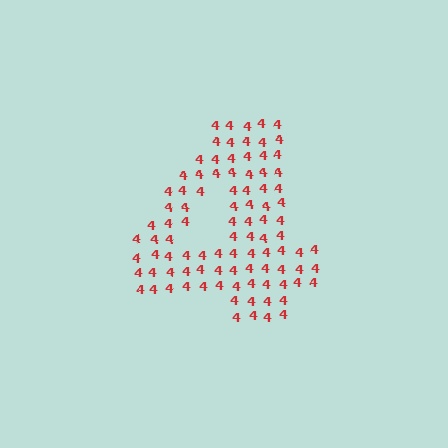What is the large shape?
The large shape is the digit 4.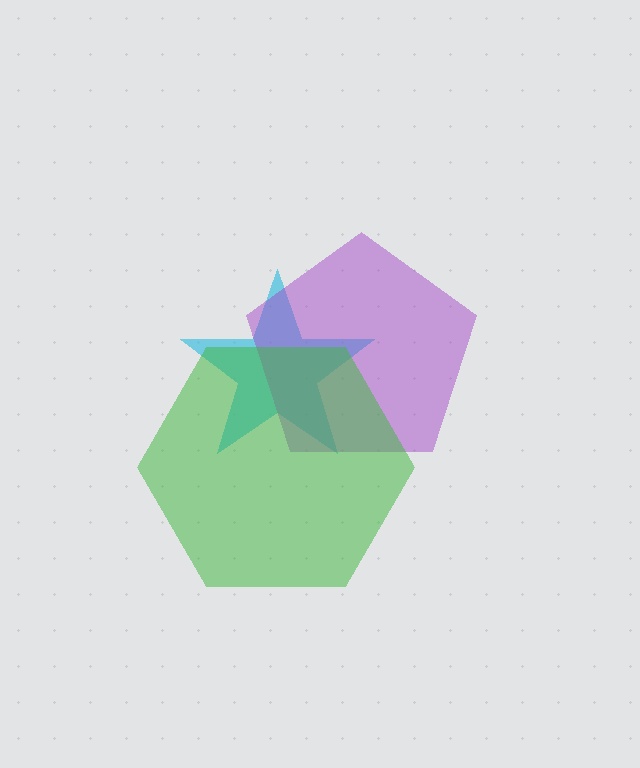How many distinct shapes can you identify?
There are 3 distinct shapes: a cyan star, a purple pentagon, a green hexagon.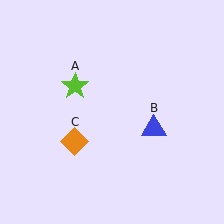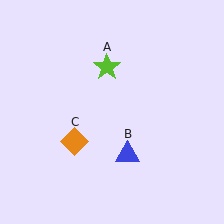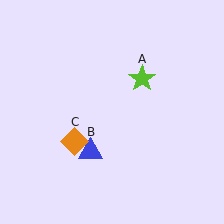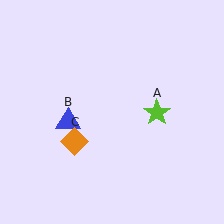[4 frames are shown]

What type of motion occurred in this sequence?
The lime star (object A), blue triangle (object B) rotated clockwise around the center of the scene.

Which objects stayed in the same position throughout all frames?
Orange diamond (object C) remained stationary.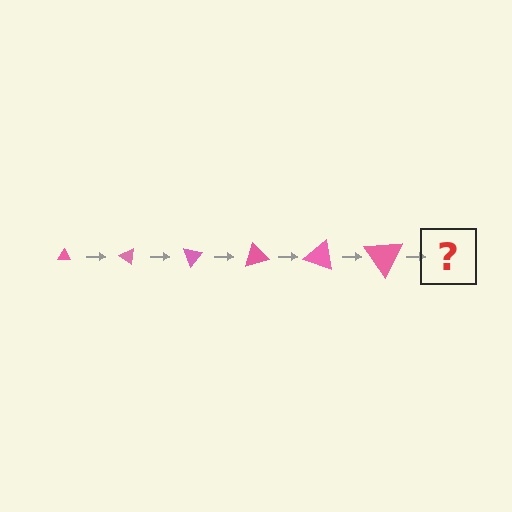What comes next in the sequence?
The next element should be a triangle, larger than the previous one and rotated 210 degrees from the start.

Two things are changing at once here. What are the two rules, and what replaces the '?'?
The two rules are that the triangle grows larger each step and it rotates 35 degrees each step. The '?' should be a triangle, larger than the previous one and rotated 210 degrees from the start.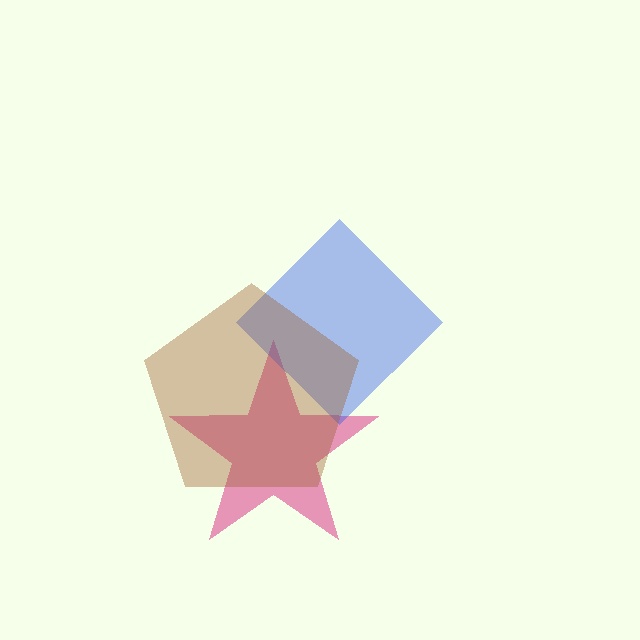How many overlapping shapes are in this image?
There are 3 overlapping shapes in the image.